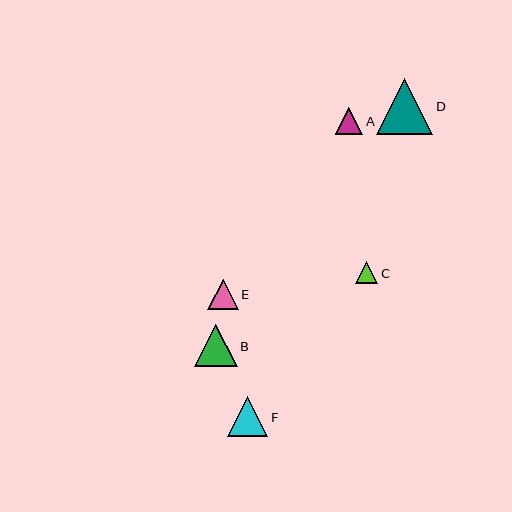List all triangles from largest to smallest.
From largest to smallest: D, B, F, E, A, C.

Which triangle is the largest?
Triangle D is the largest with a size of approximately 56 pixels.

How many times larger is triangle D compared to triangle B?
Triangle D is approximately 1.3 times the size of triangle B.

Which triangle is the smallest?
Triangle C is the smallest with a size of approximately 22 pixels.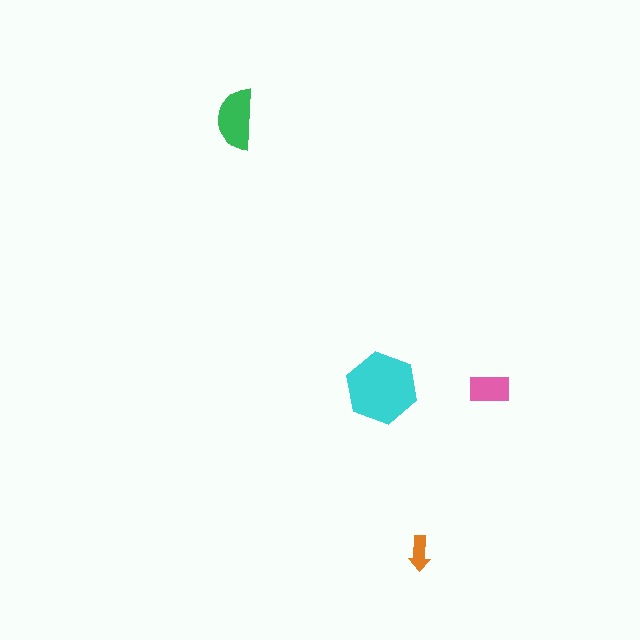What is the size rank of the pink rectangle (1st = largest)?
3rd.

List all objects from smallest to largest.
The orange arrow, the pink rectangle, the green semicircle, the cyan hexagon.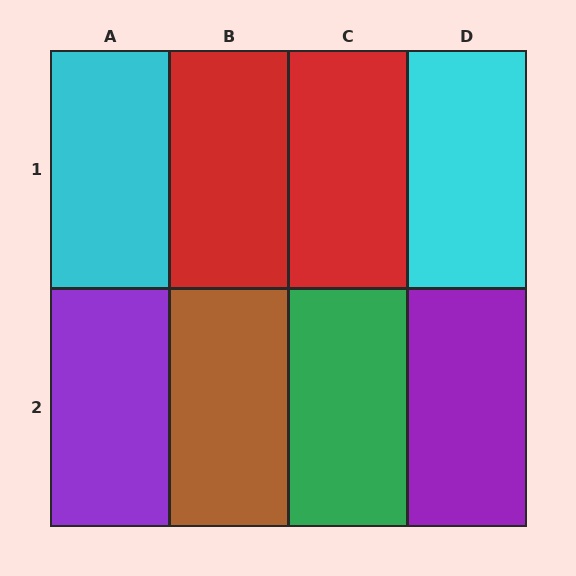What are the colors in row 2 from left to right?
Purple, brown, green, purple.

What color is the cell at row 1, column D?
Cyan.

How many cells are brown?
1 cell is brown.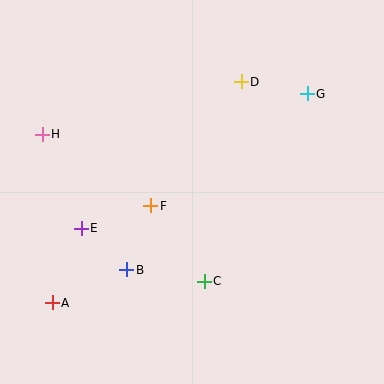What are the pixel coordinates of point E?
Point E is at (81, 228).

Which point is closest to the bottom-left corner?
Point A is closest to the bottom-left corner.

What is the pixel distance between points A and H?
The distance between A and H is 168 pixels.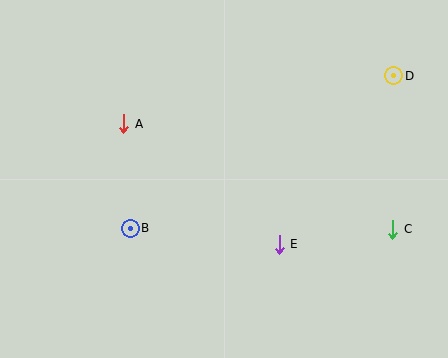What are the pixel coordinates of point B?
Point B is at (130, 228).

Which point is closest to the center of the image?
Point E at (279, 244) is closest to the center.